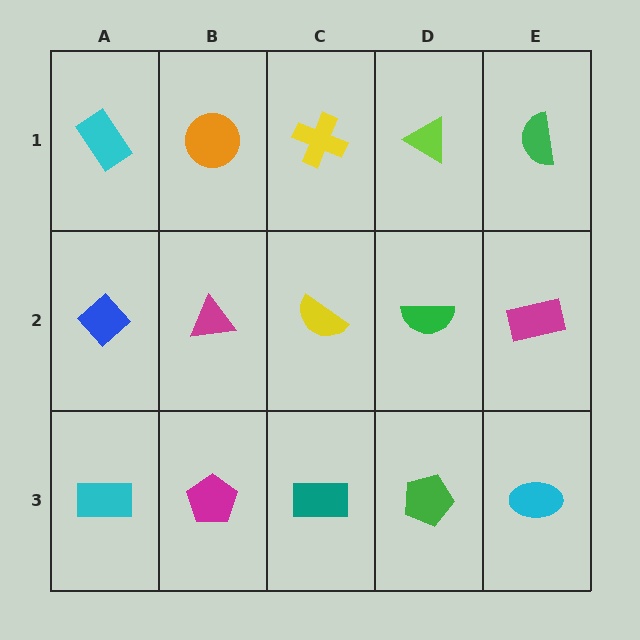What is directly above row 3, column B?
A magenta triangle.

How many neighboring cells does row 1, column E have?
2.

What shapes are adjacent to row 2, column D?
A lime triangle (row 1, column D), a green pentagon (row 3, column D), a yellow semicircle (row 2, column C), a magenta rectangle (row 2, column E).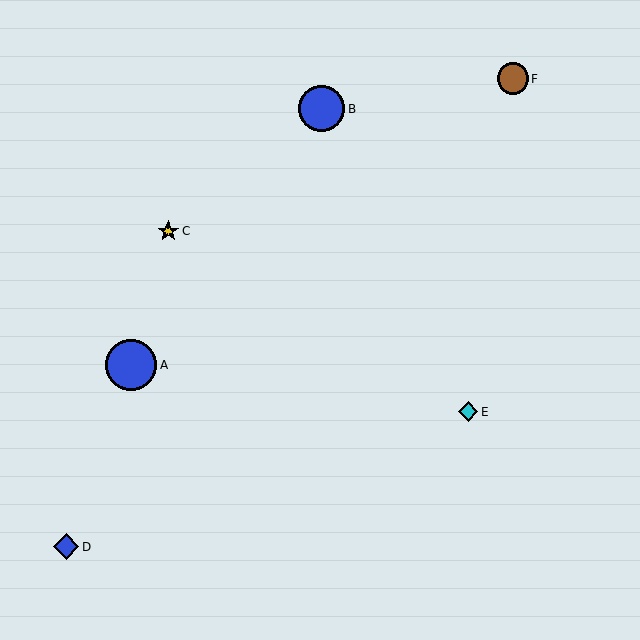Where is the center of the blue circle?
The center of the blue circle is at (322, 109).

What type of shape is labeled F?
Shape F is a brown circle.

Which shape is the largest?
The blue circle (labeled A) is the largest.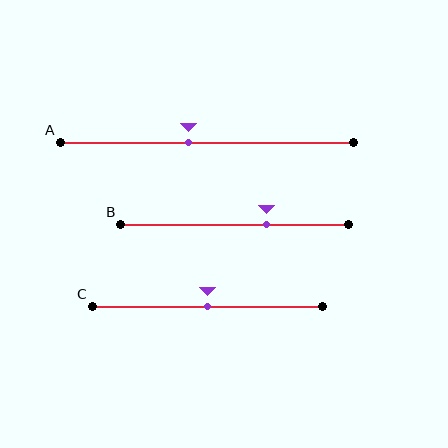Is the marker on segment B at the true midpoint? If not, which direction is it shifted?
No, the marker on segment B is shifted to the right by about 14% of the segment length.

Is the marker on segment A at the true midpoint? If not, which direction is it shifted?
No, the marker on segment A is shifted to the left by about 6% of the segment length.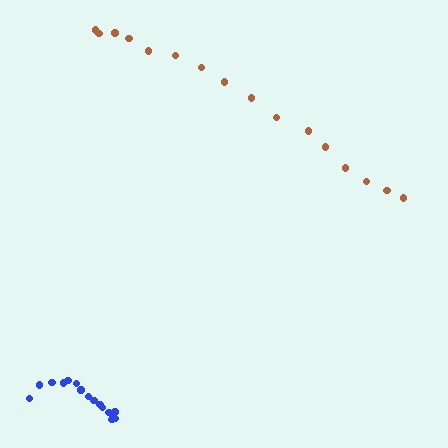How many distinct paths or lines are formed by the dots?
There are 2 distinct paths.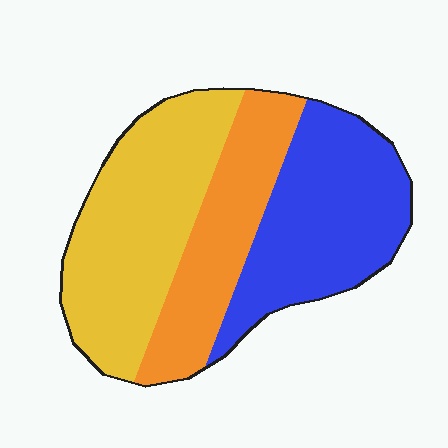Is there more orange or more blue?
Blue.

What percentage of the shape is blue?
Blue takes up between a third and a half of the shape.